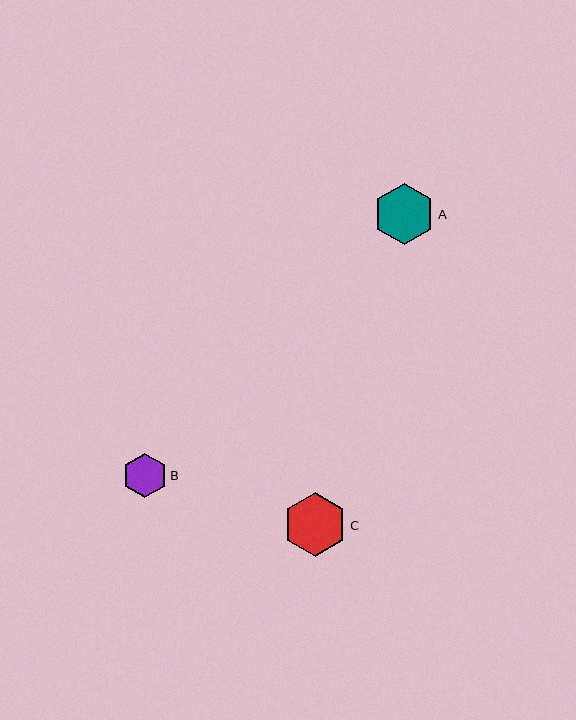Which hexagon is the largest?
Hexagon C is the largest with a size of approximately 63 pixels.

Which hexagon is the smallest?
Hexagon B is the smallest with a size of approximately 44 pixels.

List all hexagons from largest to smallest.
From largest to smallest: C, A, B.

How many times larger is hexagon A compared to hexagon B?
Hexagon A is approximately 1.4 times the size of hexagon B.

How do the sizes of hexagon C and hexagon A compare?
Hexagon C and hexagon A are approximately the same size.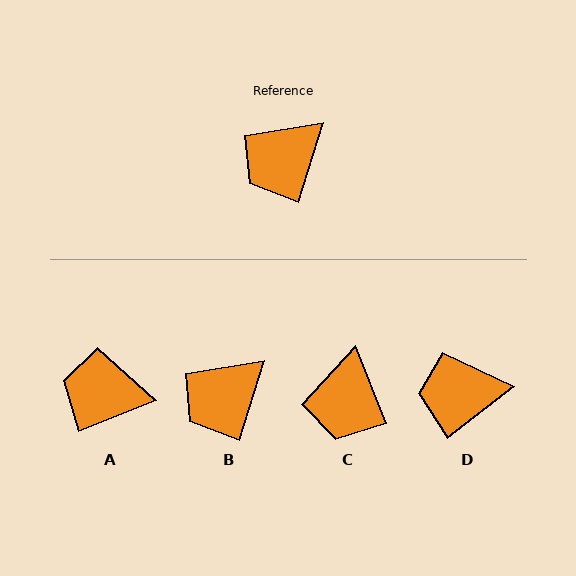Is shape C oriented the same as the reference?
No, it is off by about 39 degrees.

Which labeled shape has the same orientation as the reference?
B.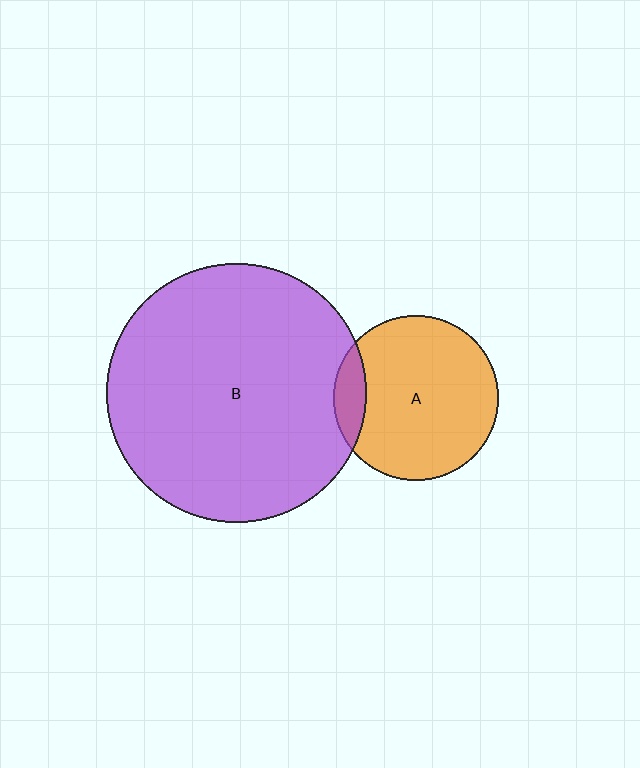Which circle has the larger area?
Circle B (purple).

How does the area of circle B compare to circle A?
Approximately 2.5 times.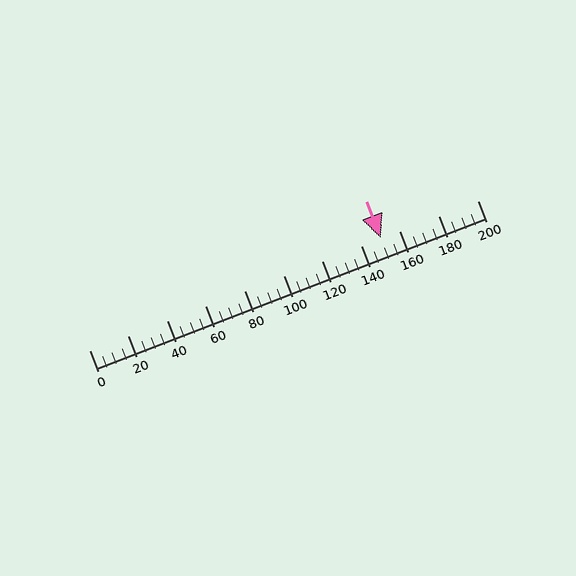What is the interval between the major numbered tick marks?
The major tick marks are spaced 20 units apart.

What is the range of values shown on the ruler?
The ruler shows values from 0 to 200.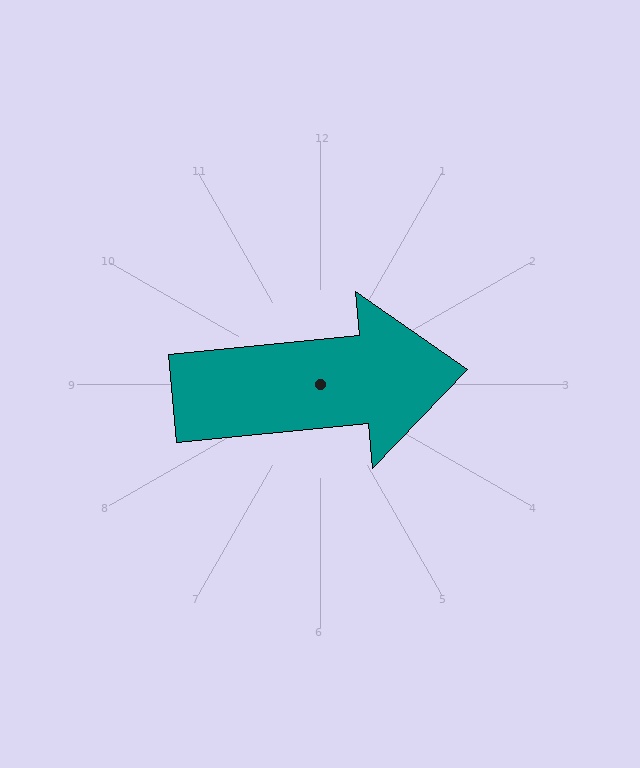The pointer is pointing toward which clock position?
Roughly 3 o'clock.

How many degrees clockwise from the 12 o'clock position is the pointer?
Approximately 84 degrees.